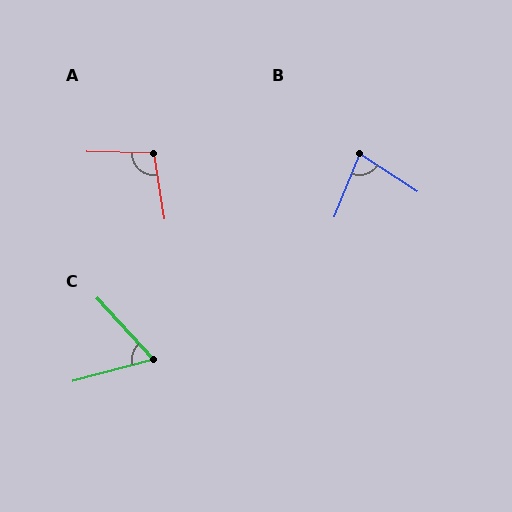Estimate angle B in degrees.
Approximately 79 degrees.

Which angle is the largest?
A, at approximately 100 degrees.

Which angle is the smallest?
C, at approximately 63 degrees.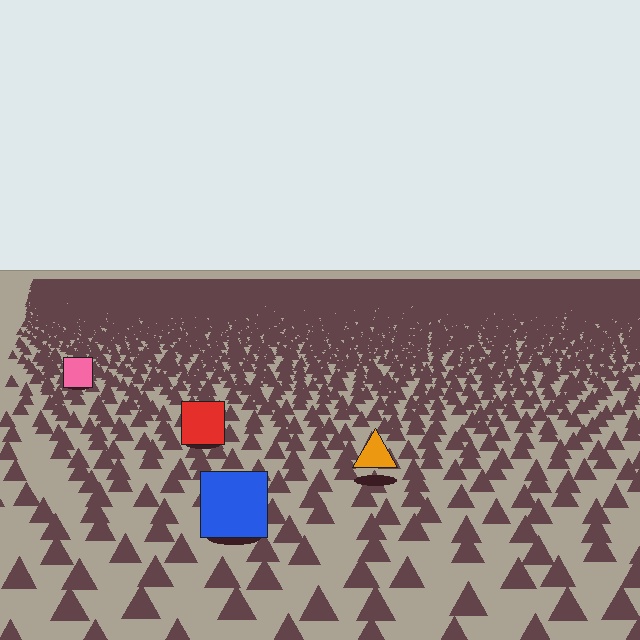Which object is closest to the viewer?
The blue square is closest. The texture marks near it are larger and more spread out.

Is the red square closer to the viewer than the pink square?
Yes. The red square is closer — you can tell from the texture gradient: the ground texture is coarser near it.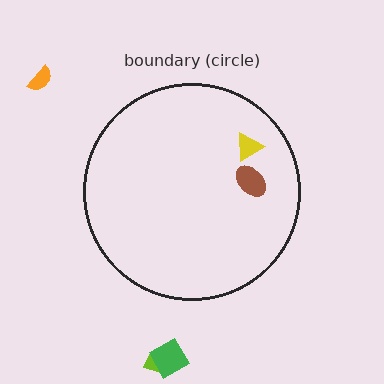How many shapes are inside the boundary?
2 inside, 3 outside.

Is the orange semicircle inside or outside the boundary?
Outside.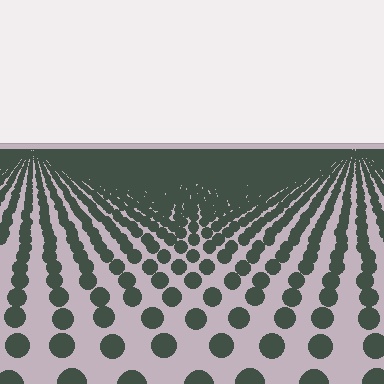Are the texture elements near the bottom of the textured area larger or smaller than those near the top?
Larger. Near the bottom, elements are closer to the viewer and appear at a bigger on-screen size.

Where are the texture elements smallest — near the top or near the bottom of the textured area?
Near the top.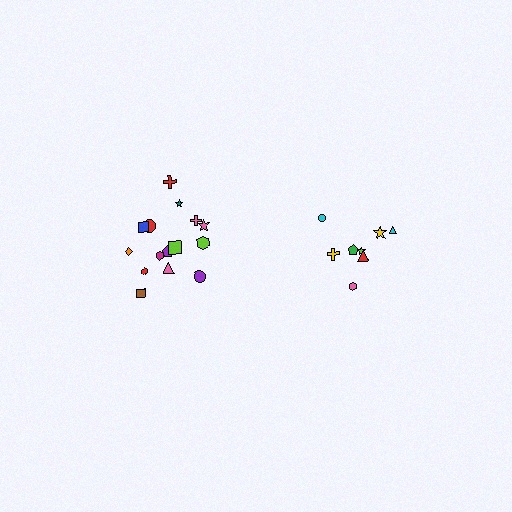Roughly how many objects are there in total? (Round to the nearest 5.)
Roughly 25 objects in total.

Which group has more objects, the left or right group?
The left group.